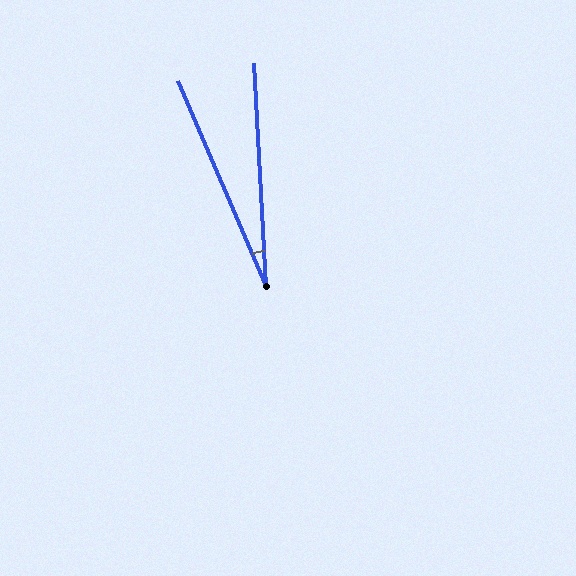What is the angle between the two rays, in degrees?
Approximately 20 degrees.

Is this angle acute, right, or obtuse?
It is acute.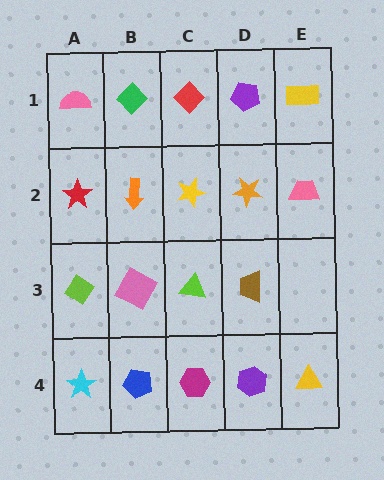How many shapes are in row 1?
5 shapes.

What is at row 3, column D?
A brown trapezoid.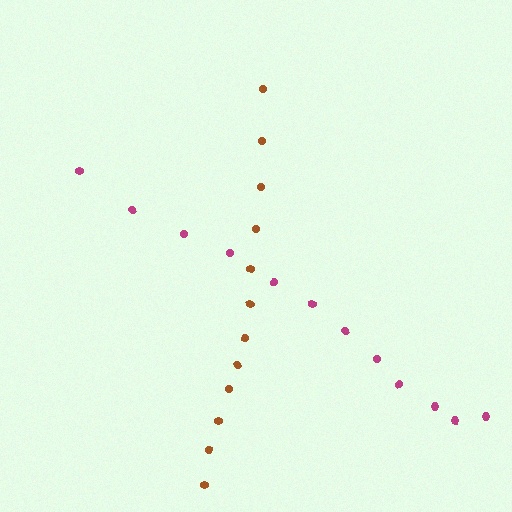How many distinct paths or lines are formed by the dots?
There are 2 distinct paths.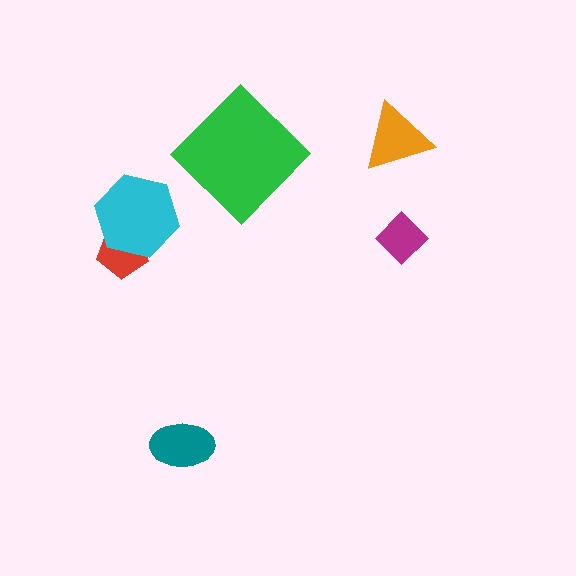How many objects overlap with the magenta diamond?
0 objects overlap with the magenta diamond.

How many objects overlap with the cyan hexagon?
1 object overlaps with the cyan hexagon.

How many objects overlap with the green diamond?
0 objects overlap with the green diamond.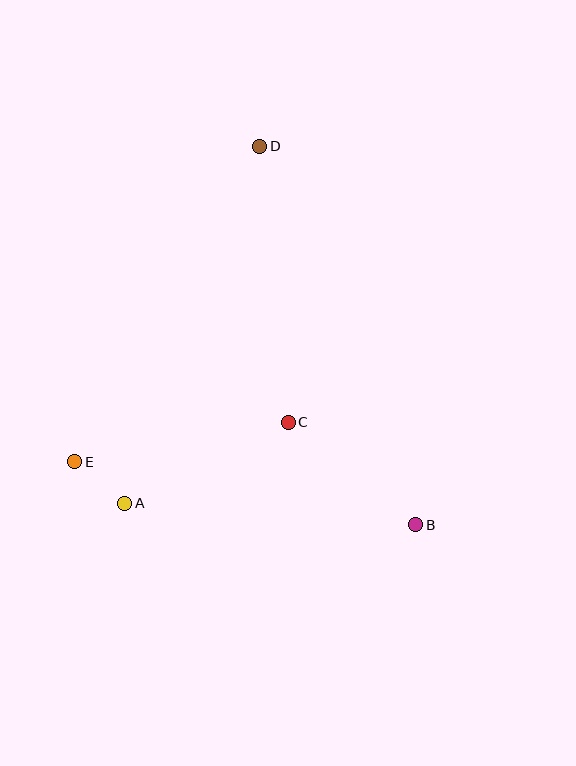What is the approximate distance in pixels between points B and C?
The distance between B and C is approximately 164 pixels.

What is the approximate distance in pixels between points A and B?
The distance between A and B is approximately 292 pixels.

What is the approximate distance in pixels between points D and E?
The distance between D and E is approximately 366 pixels.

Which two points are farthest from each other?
Points B and D are farthest from each other.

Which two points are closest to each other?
Points A and E are closest to each other.